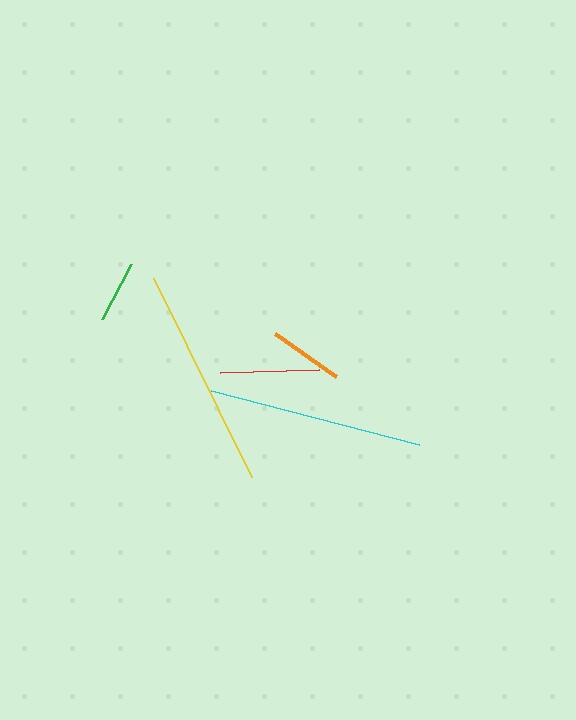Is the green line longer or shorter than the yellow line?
The yellow line is longer than the green line.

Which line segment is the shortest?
The green line is the shortest at approximately 62 pixels.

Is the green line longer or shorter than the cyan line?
The cyan line is longer than the green line.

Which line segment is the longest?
The yellow line is the longest at approximately 221 pixels.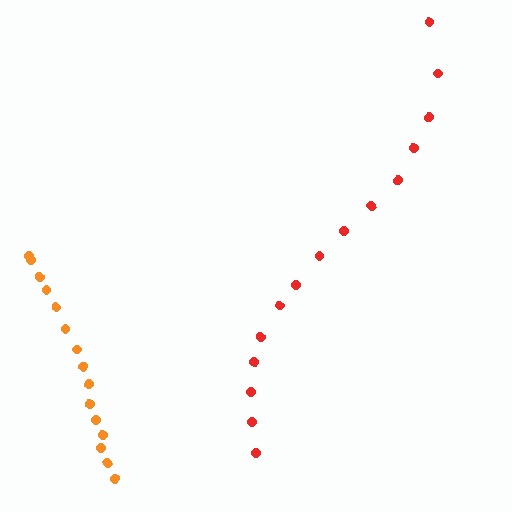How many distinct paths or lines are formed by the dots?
There are 2 distinct paths.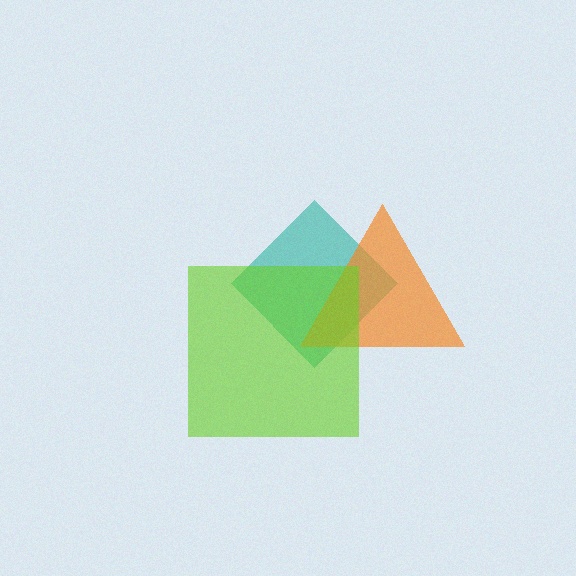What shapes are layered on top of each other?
The layered shapes are: a teal diamond, an orange triangle, a lime square.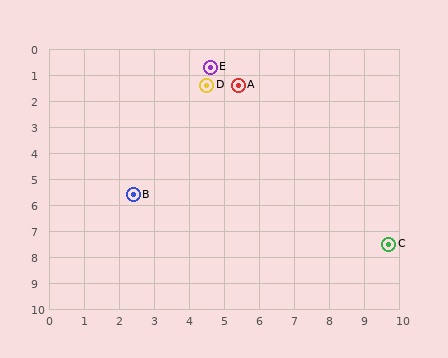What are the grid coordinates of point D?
Point D is at approximately (4.5, 1.4).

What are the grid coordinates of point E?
Point E is at approximately (4.6, 0.7).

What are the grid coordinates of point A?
Point A is at approximately (5.4, 1.4).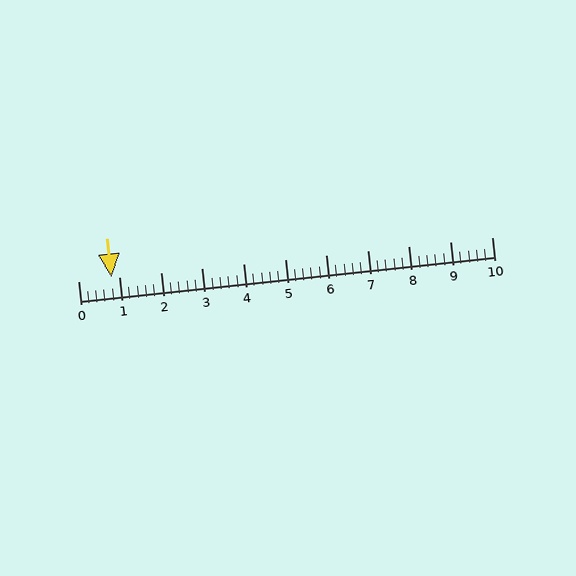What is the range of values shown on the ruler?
The ruler shows values from 0 to 10.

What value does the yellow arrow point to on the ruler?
The yellow arrow points to approximately 0.8.